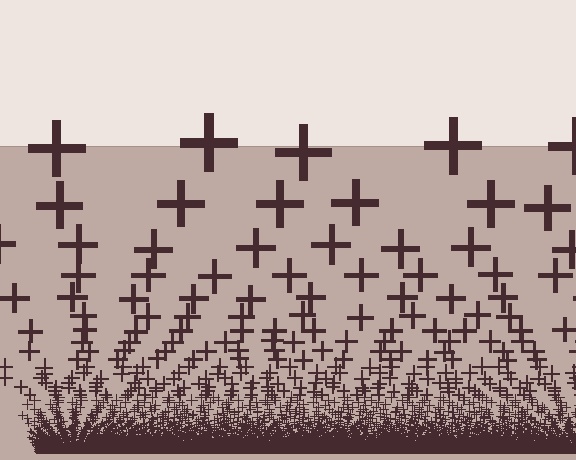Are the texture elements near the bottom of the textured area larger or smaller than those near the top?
Smaller. The gradient is inverted — elements near the bottom are smaller and denser.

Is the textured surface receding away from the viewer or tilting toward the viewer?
The surface appears to tilt toward the viewer. Texture elements get larger and sparser toward the top.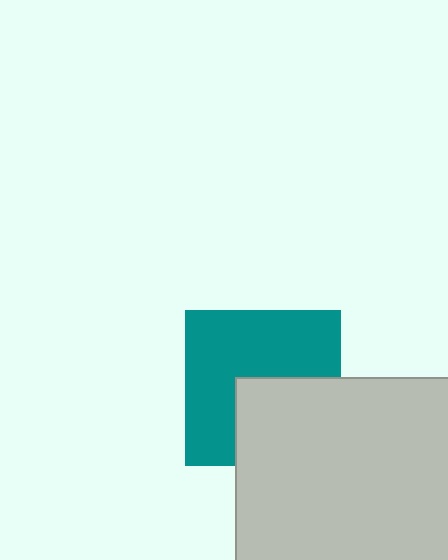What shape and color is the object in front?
The object in front is a light gray rectangle.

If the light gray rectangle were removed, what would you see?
You would see the complete teal square.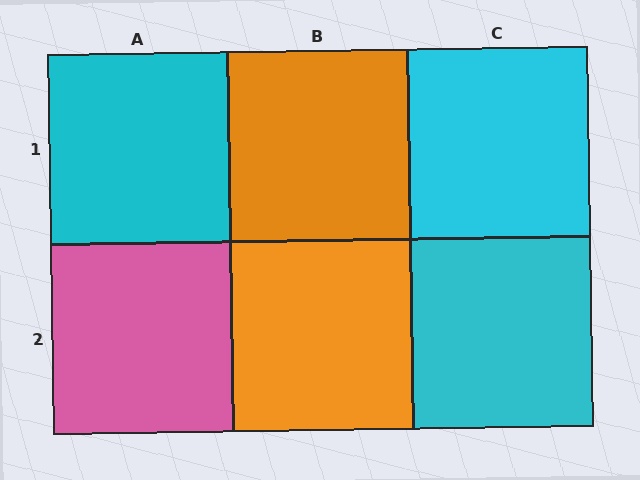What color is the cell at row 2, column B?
Orange.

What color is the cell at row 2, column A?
Pink.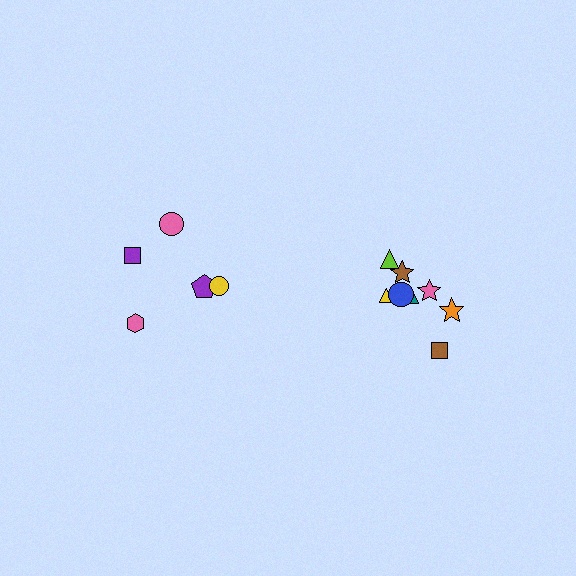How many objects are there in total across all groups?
There are 13 objects.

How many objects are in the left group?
There are 5 objects.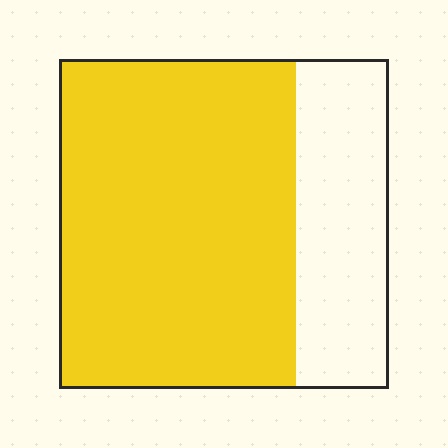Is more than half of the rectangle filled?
Yes.